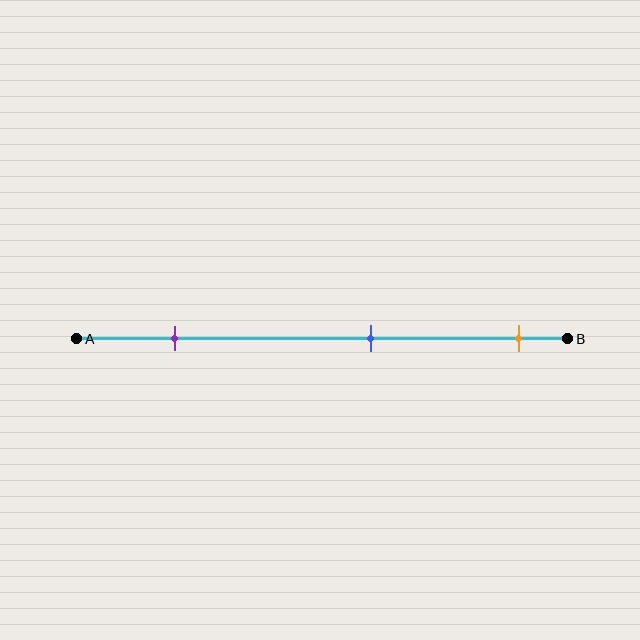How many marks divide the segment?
There are 3 marks dividing the segment.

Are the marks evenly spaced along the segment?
Yes, the marks are approximately evenly spaced.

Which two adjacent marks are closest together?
The blue and orange marks are the closest adjacent pair.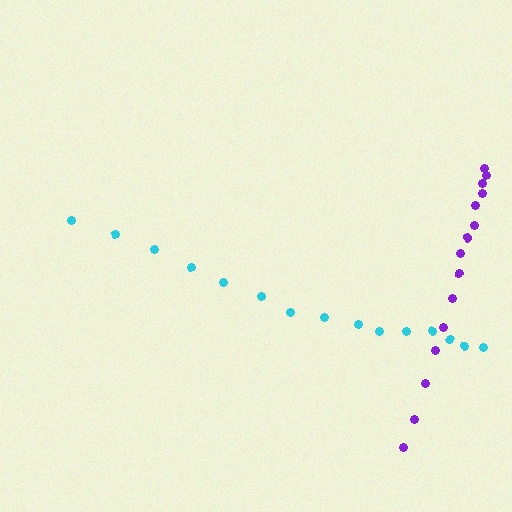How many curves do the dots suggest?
There are 2 distinct paths.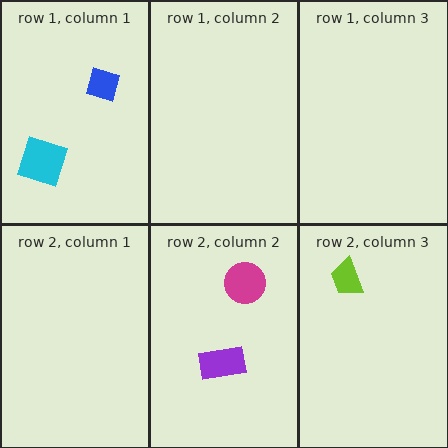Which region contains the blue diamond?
The row 1, column 1 region.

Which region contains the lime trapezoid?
The row 2, column 3 region.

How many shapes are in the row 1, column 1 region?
2.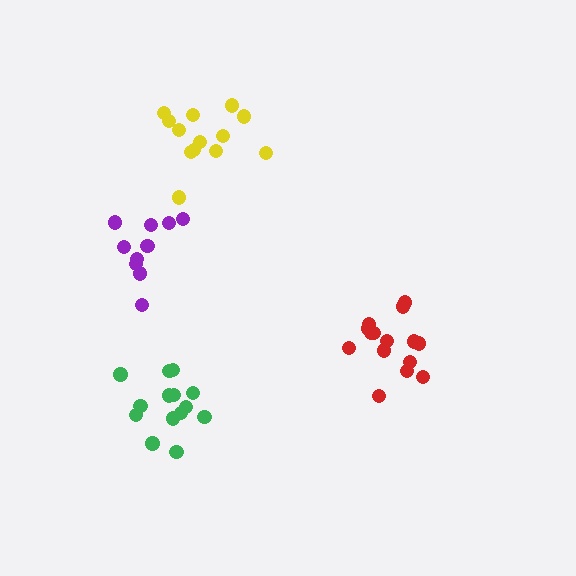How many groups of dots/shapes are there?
There are 4 groups.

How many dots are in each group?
Group 1: 13 dots, Group 2: 10 dots, Group 3: 14 dots, Group 4: 15 dots (52 total).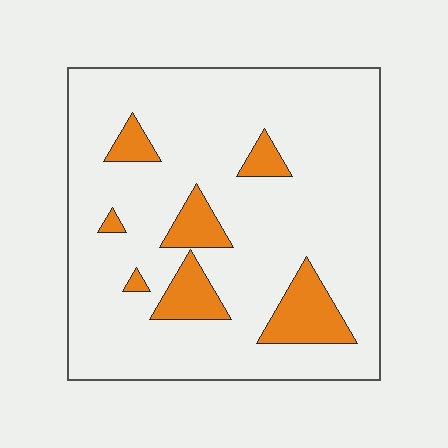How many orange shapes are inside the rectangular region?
7.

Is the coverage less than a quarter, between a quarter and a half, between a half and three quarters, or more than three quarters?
Less than a quarter.